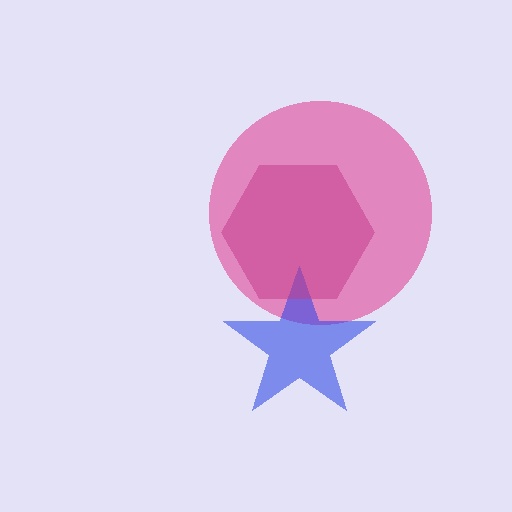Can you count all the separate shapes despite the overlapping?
Yes, there are 3 separate shapes.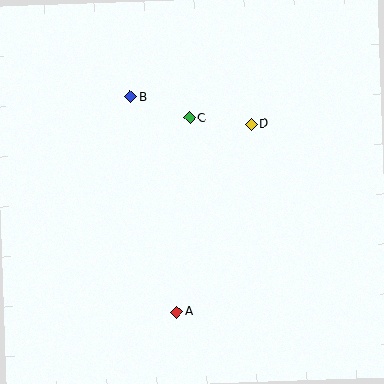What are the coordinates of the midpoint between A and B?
The midpoint between A and B is at (154, 204).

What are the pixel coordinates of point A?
Point A is at (177, 312).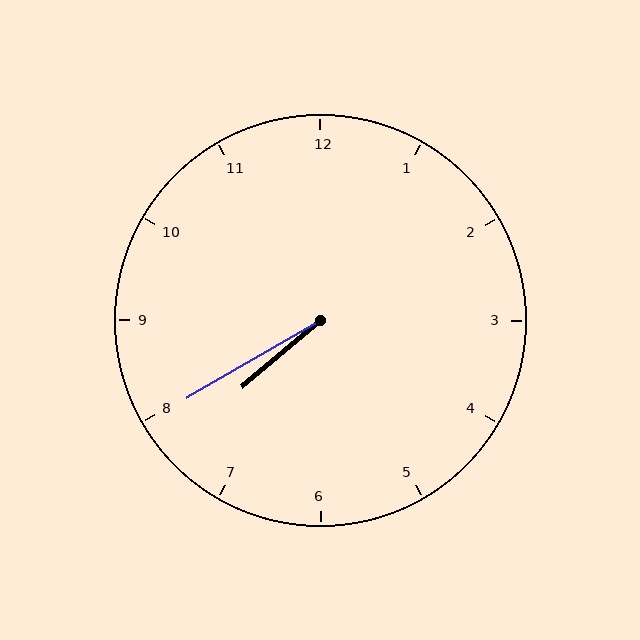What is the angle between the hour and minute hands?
Approximately 10 degrees.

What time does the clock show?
7:40.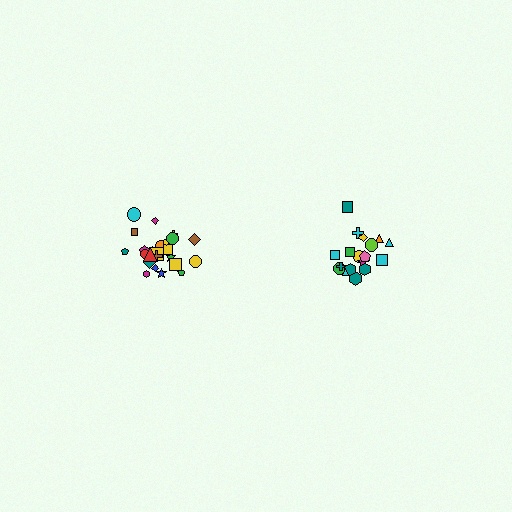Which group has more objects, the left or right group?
The left group.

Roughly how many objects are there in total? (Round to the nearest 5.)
Roughly 45 objects in total.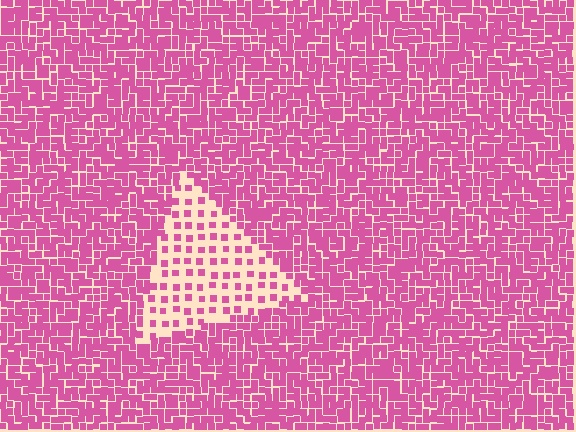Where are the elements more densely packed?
The elements are more densely packed outside the triangle boundary.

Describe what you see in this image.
The image contains small pink elements arranged at two different densities. A triangle-shaped region is visible where the elements are less densely packed than the surrounding area.